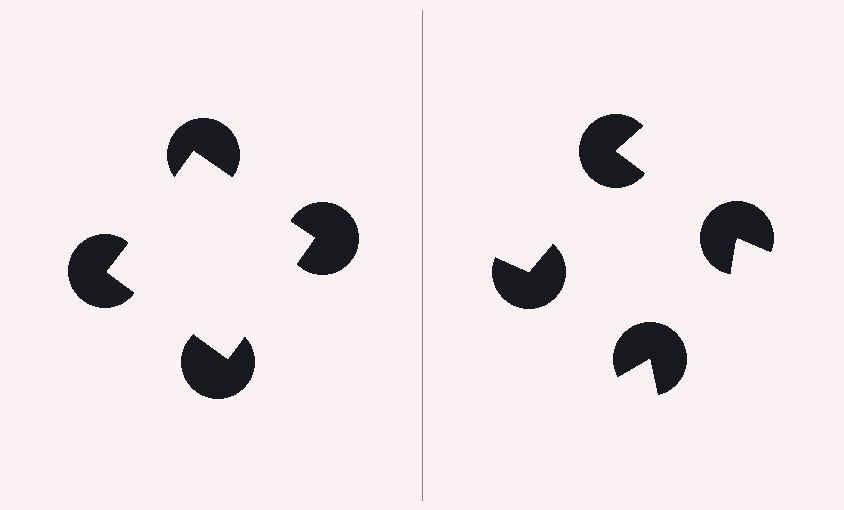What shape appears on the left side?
An illusory square.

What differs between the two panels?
The pac-man discs are positioned identically on both sides; only the wedge orientations differ. On the left they align to a square; on the right they are misaligned.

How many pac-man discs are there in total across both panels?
8 — 4 on each side.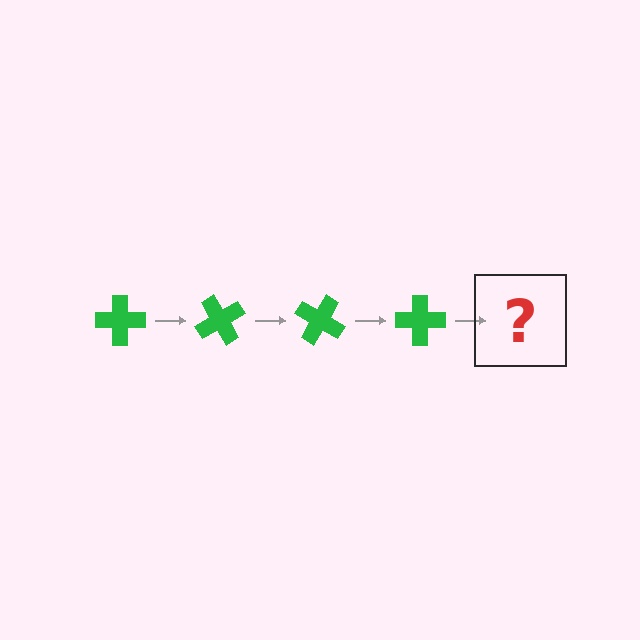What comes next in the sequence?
The next element should be a green cross rotated 240 degrees.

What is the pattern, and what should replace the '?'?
The pattern is that the cross rotates 60 degrees each step. The '?' should be a green cross rotated 240 degrees.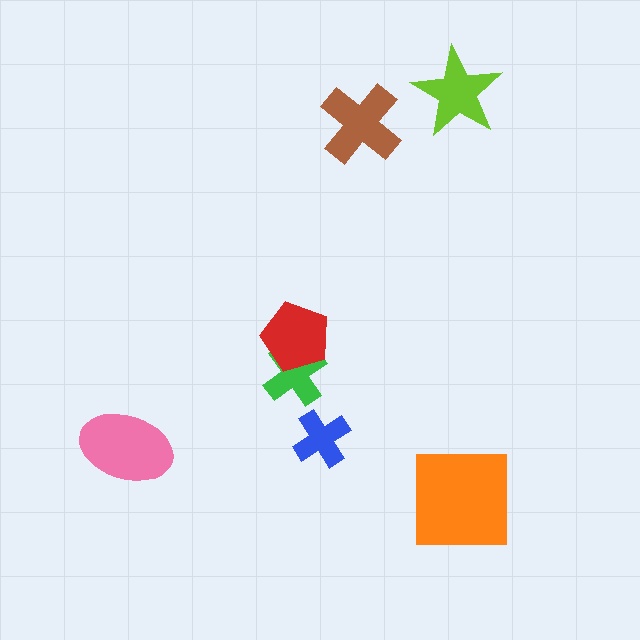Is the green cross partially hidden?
Yes, it is partially covered by another shape.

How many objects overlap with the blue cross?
0 objects overlap with the blue cross.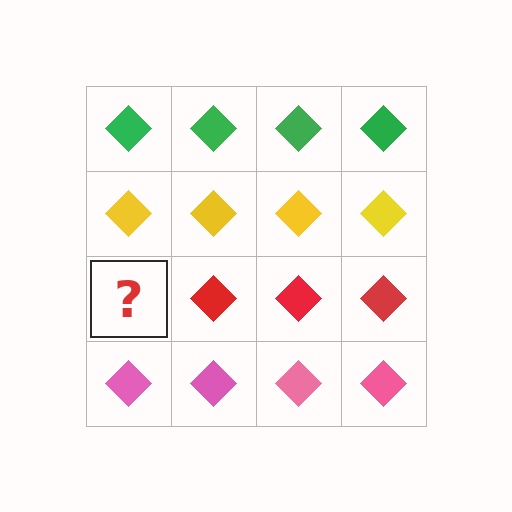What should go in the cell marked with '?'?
The missing cell should contain a red diamond.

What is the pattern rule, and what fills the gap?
The rule is that each row has a consistent color. The gap should be filled with a red diamond.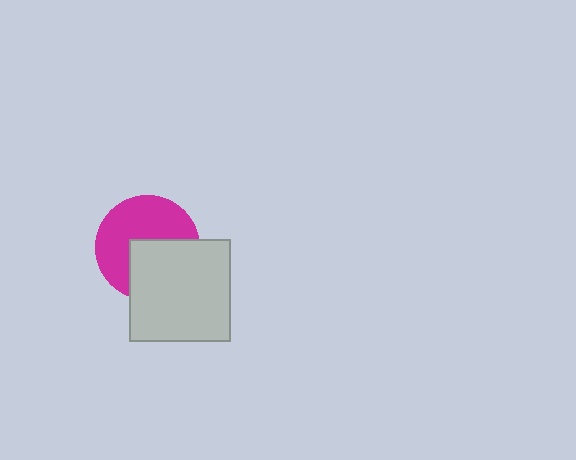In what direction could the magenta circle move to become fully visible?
The magenta circle could move toward the upper-left. That would shift it out from behind the light gray square entirely.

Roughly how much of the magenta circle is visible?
About half of it is visible (roughly 58%).